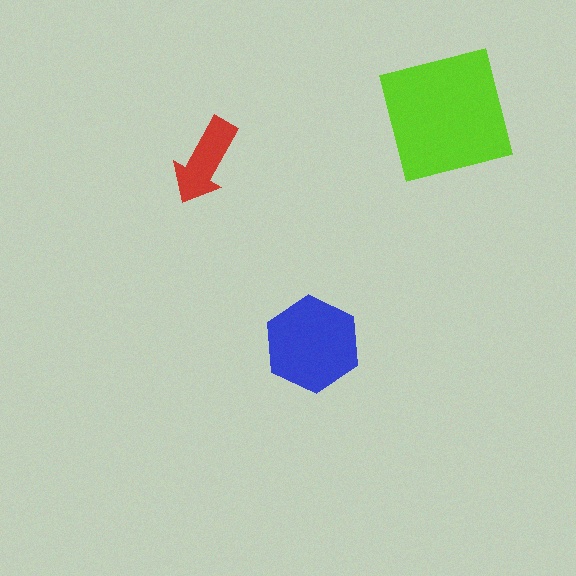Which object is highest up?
The lime square is topmost.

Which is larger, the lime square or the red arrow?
The lime square.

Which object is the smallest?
The red arrow.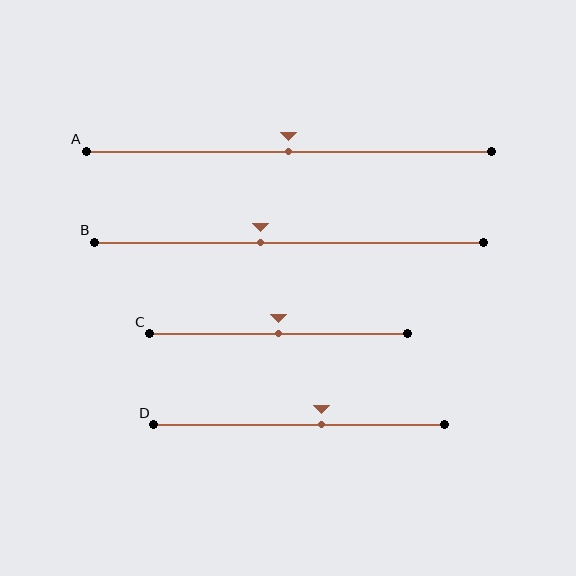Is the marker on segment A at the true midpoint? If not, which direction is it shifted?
Yes, the marker on segment A is at the true midpoint.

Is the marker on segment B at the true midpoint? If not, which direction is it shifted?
No, the marker on segment B is shifted to the left by about 7% of the segment length.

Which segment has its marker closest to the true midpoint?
Segment A has its marker closest to the true midpoint.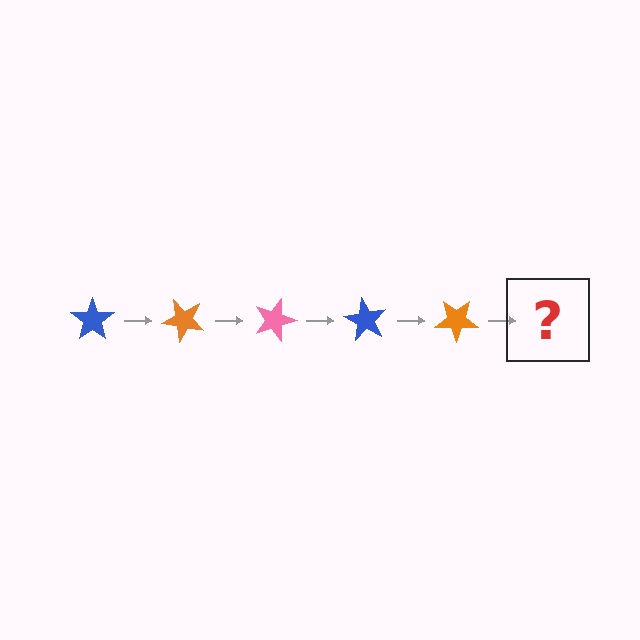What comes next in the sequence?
The next element should be a pink star, rotated 225 degrees from the start.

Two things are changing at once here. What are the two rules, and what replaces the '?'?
The two rules are that it rotates 45 degrees each step and the color cycles through blue, orange, and pink. The '?' should be a pink star, rotated 225 degrees from the start.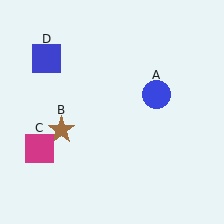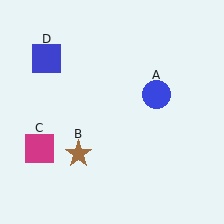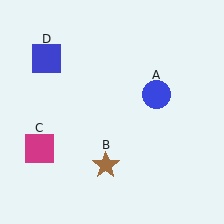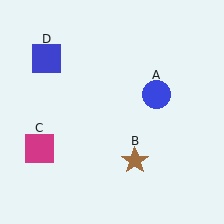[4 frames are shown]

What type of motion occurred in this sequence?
The brown star (object B) rotated counterclockwise around the center of the scene.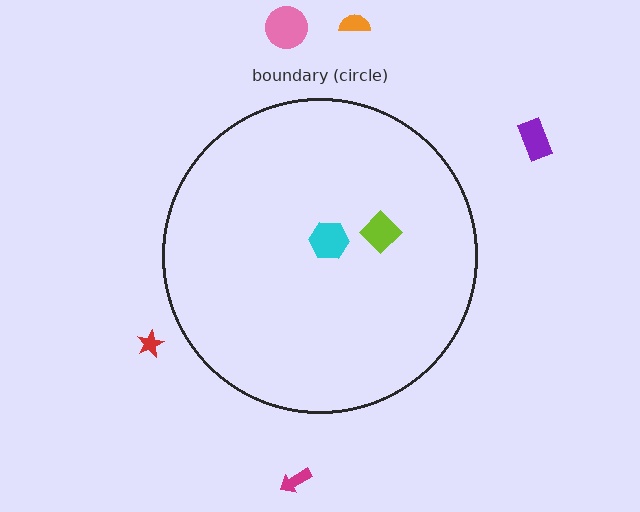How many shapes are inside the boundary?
2 inside, 5 outside.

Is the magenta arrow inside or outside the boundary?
Outside.